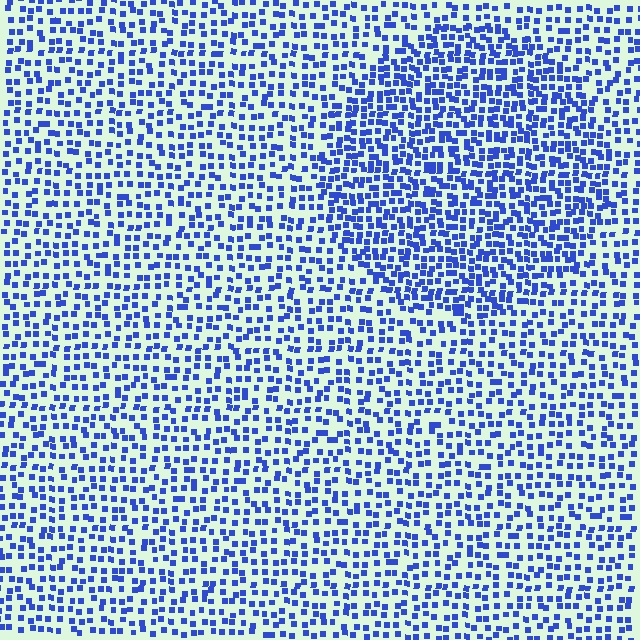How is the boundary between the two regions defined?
The boundary is defined by a change in element density (approximately 1.6x ratio). All elements are the same color, size, and shape.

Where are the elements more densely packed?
The elements are more densely packed inside the circle boundary.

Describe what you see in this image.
The image contains small blue elements arranged at two different densities. A circle-shaped region is visible where the elements are more densely packed than the surrounding area.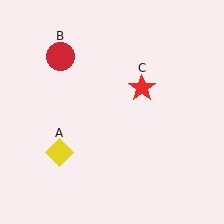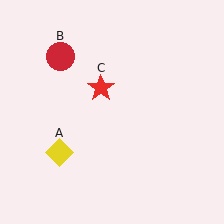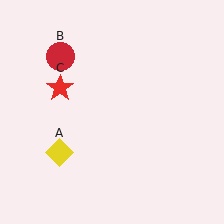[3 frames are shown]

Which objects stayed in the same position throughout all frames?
Yellow diamond (object A) and red circle (object B) remained stationary.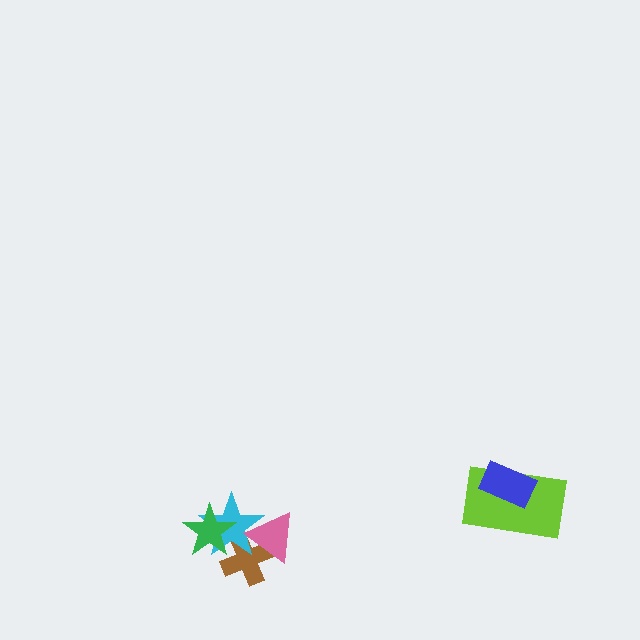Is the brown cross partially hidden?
Yes, it is partially covered by another shape.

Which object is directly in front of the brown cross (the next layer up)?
The cyan star is directly in front of the brown cross.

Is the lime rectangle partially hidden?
Yes, it is partially covered by another shape.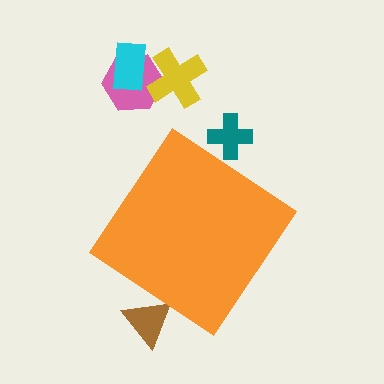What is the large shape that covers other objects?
An orange diamond.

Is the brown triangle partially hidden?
Yes, the brown triangle is partially hidden behind the orange diamond.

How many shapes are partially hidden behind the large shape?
2 shapes are partially hidden.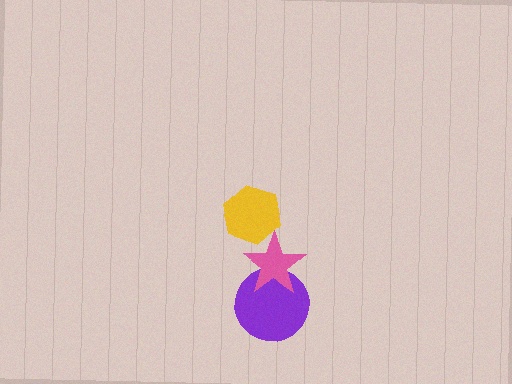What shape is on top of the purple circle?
The pink star is on top of the purple circle.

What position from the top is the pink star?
The pink star is 2nd from the top.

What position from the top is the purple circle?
The purple circle is 3rd from the top.